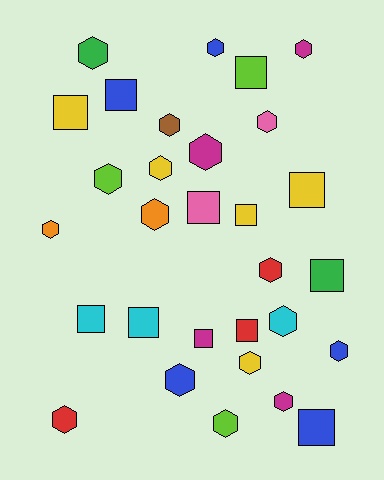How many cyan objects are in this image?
There are 3 cyan objects.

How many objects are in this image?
There are 30 objects.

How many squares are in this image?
There are 12 squares.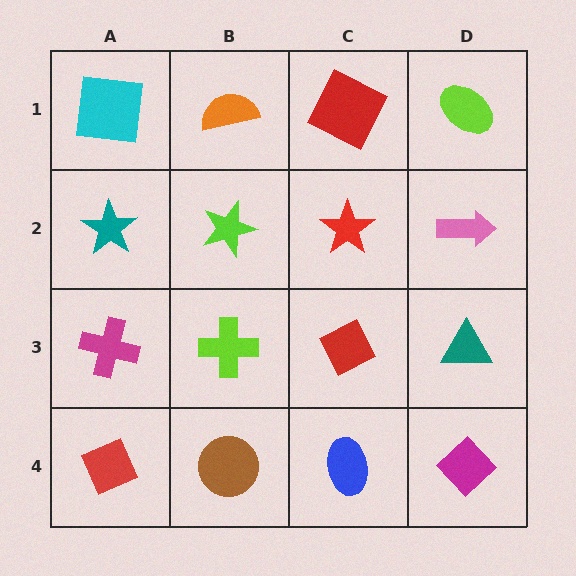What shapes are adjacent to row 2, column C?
A red square (row 1, column C), a red diamond (row 3, column C), a lime star (row 2, column B), a pink arrow (row 2, column D).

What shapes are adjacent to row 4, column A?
A magenta cross (row 3, column A), a brown circle (row 4, column B).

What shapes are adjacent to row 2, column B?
An orange semicircle (row 1, column B), a lime cross (row 3, column B), a teal star (row 2, column A), a red star (row 2, column C).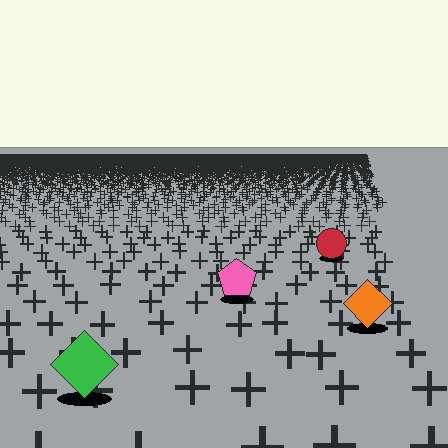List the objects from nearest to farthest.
From nearest to farthest: the green diamond, the orange diamond, the pink pentagon, the red circle.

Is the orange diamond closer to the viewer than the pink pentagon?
Yes. The orange diamond is closer — you can tell from the texture gradient: the ground texture is coarser near it.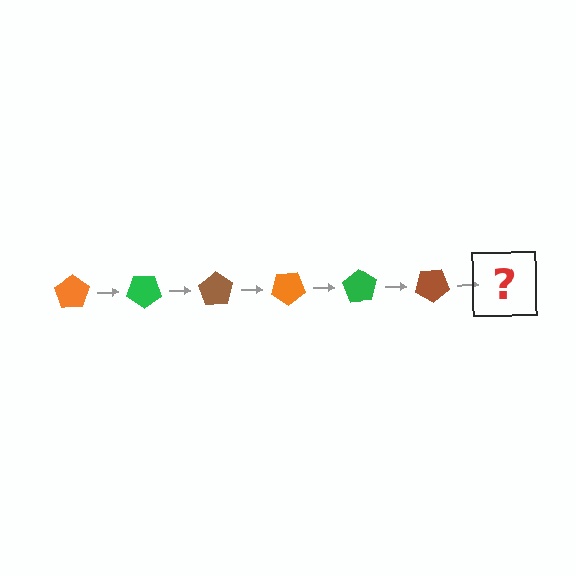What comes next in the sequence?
The next element should be an orange pentagon, rotated 210 degrees from the start.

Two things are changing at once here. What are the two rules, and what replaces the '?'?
The two rules are that it rotates 35 degrees each step and the color cycles through orange, green, and brown. The '?' should be an orange pentagon, rotated 210 degrees from the start.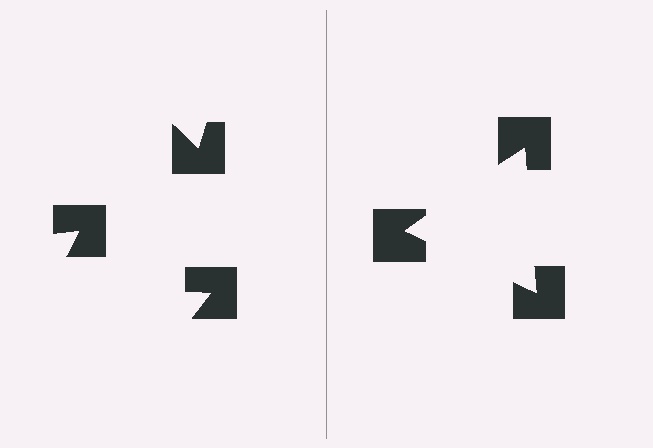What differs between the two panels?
The notched squares are positioned identically on both sides; only the wedge orientations differ. On the right they align to a triangle; on the left they are misaligned.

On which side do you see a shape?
An illusory triangle appears on the right side. On the left side the wedge cuts are rotated, so no coherent shape forms.